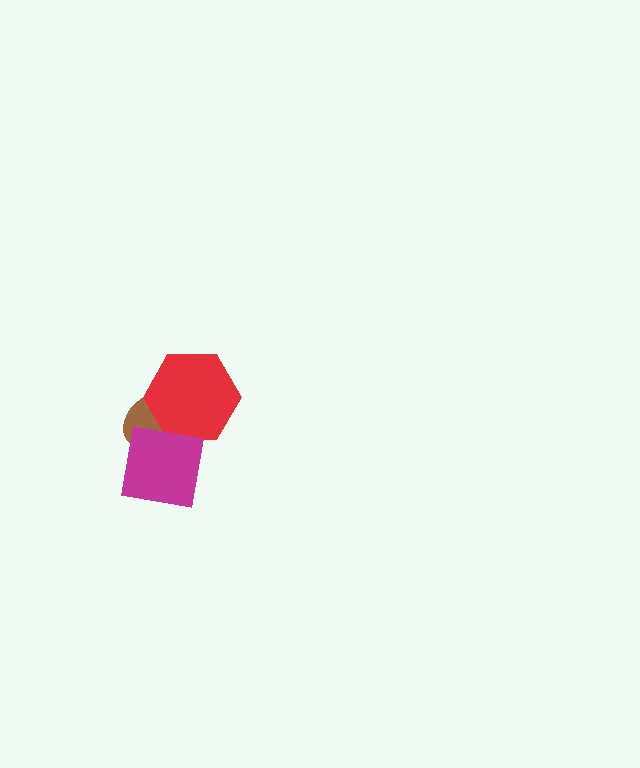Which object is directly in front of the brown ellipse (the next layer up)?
The red hexagon is directly in front of the brown ellipse.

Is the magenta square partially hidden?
No, no other shape covers it.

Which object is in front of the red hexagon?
The magenta square is in front of the red hexagon.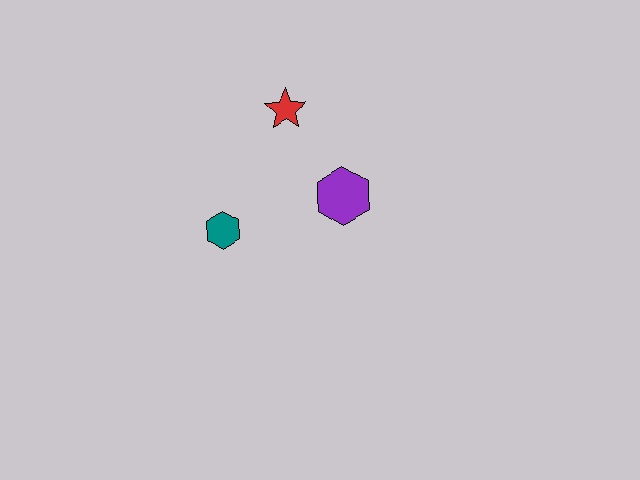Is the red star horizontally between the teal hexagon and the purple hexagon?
Yes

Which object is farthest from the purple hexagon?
The teal hexagon is farthest from the purple hexagon.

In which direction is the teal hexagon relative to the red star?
The teal hexagon is below the red star.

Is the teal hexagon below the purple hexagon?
Yes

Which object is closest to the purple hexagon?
The red star is closest to the purple hexagon.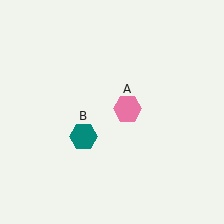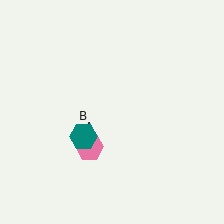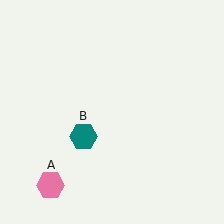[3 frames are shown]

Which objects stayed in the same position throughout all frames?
Teal hexagon (object B) remained stationary.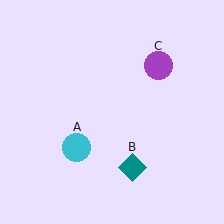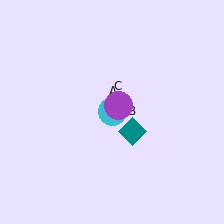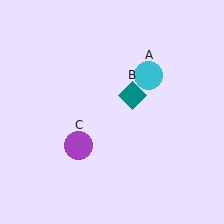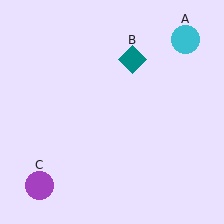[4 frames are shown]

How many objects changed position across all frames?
3 objects changed position: cyan circle (object A), teal diamond (object B), purple circle (object C).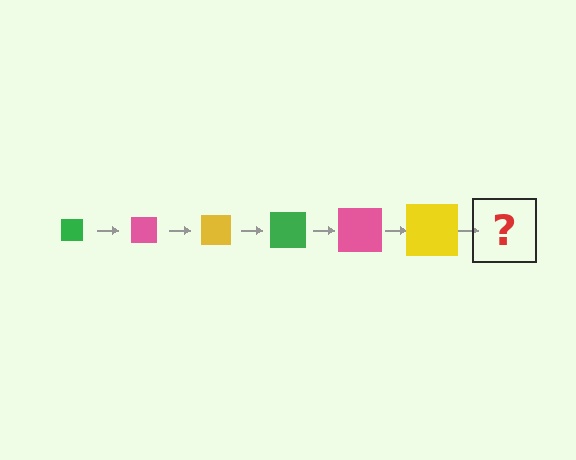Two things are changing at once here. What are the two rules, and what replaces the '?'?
The two rules are that the square grows larger each step and the color cycles through green, pink, and yellow. The '?' should be a green square, larger than the previous one.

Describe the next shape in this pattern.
It should be a green square, larger than the previous one.